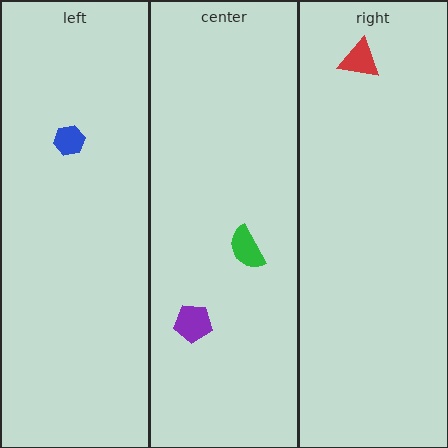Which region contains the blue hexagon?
The left region.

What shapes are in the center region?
The purple pentagon, the green semicircle.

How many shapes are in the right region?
1.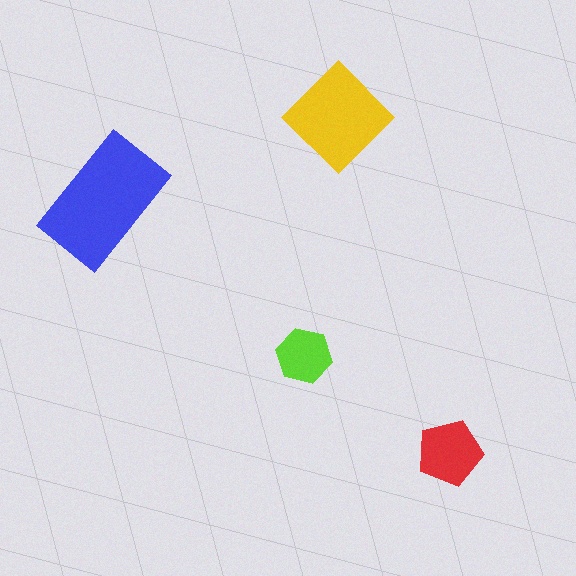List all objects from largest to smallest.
The blue rectangle, the yellow diamond, the red pentagon, the lime hexagon.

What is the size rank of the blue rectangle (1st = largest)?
1st.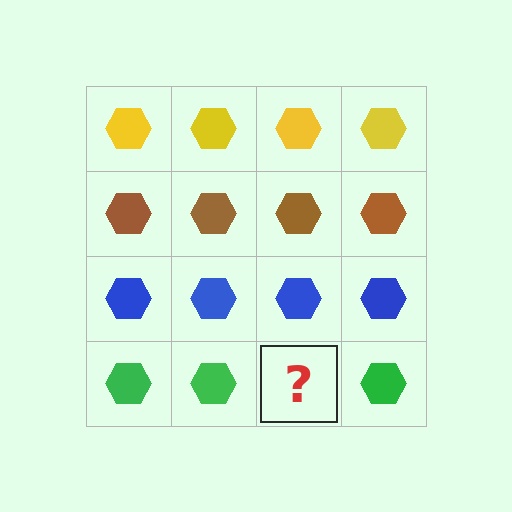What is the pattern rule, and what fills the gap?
The rule is that each row has a consistent color. The gap should be filled with a green hexagon.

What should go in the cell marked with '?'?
The missing cell should contain a green hexagon.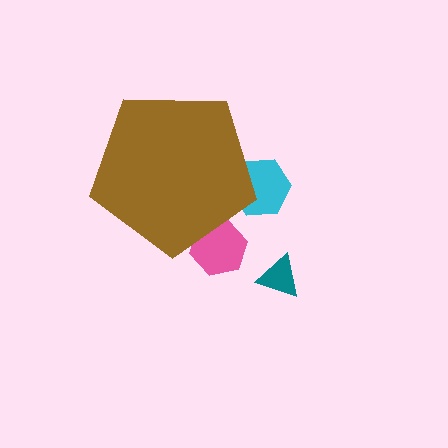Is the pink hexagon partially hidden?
Yes, the pink hexagon is partially hidden behind the brown pentagon.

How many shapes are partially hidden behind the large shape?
2 shapes are partially hidden.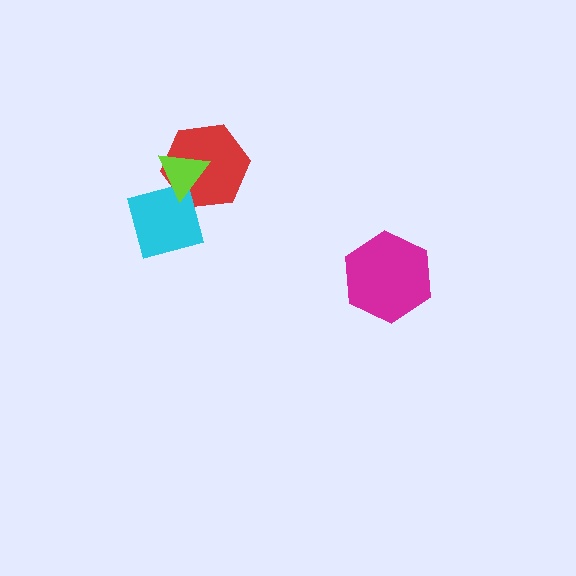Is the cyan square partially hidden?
Yes, it is partially covered by another shape.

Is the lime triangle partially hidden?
No, no other shape covers it.